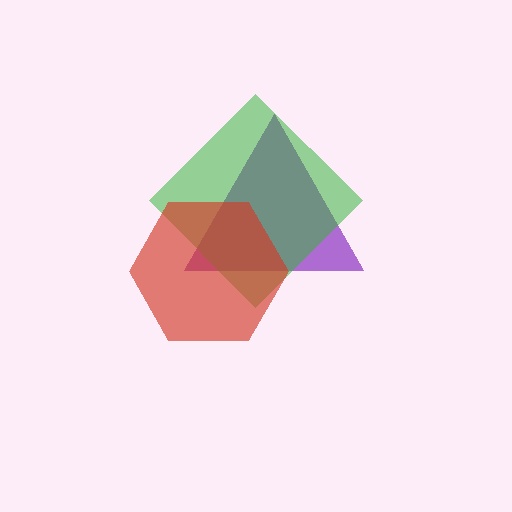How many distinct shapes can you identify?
There are 3 distinct shapes: a purple triangle, a green diamond, a red hexagon.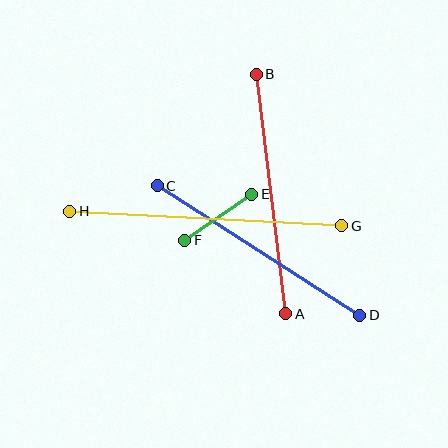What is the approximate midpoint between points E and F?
The midpoint is at approximately (218, 217) pixels.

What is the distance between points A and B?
The distance is approximately 241 pixels.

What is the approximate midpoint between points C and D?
The midpoint is at approximately (258, 250) pixels.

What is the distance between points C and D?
The distance is approximately 240 pixels.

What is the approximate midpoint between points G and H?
The midpoint is at approximately (206, 218) pixels.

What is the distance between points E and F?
The distance is approximately 81 pixels.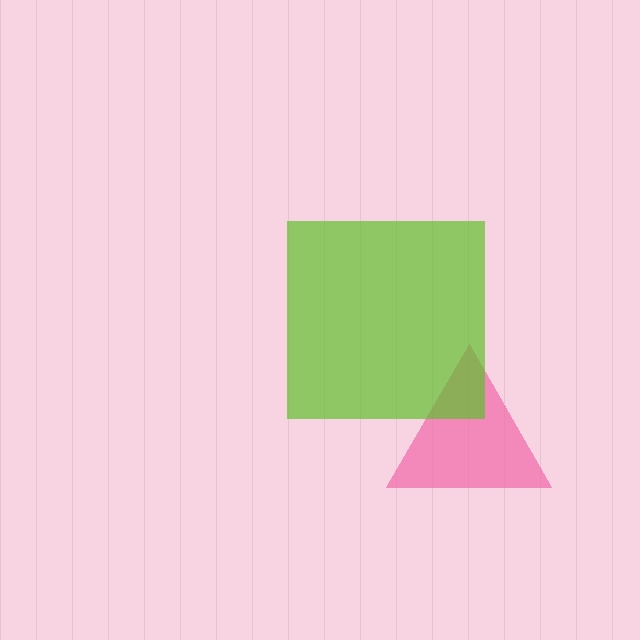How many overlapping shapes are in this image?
There are 2 overlapping shapes in the image.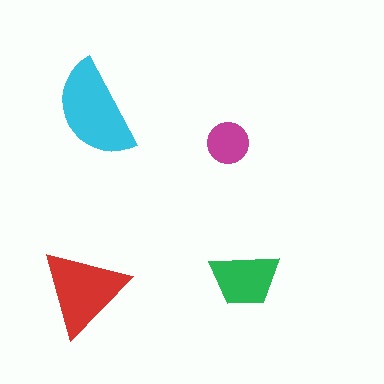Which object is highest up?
The cyan semicircle is topmost.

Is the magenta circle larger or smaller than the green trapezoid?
Smaller.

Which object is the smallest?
The magenta circle.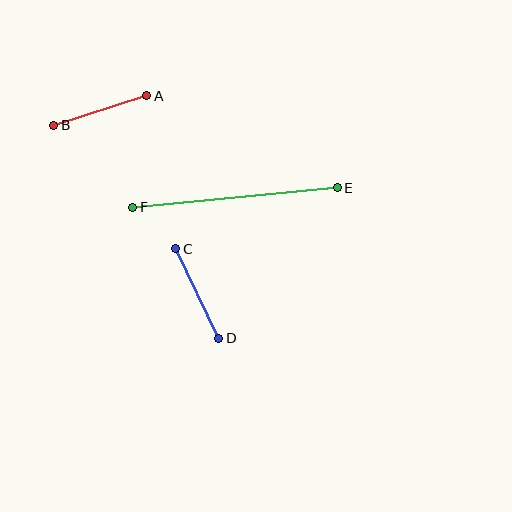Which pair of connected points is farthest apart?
Points E and F are farthest apart.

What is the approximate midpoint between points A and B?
The midpoint is at approximately (100, 110) pixels.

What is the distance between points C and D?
The distance is approximately 100 pixels.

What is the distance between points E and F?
The distance is approximately 205 pixels.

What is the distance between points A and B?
The distance is approximately 98 pixels.